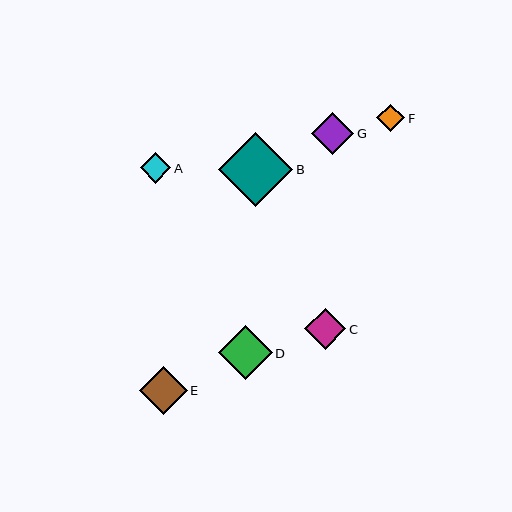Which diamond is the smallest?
Diamond F is the smallest with a size of approximately 28 pixels.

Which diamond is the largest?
Diamond B is the largest with a size of approximately 74 pixels.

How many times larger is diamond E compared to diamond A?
Diamond E is approximately 1.6 times the size of diamond A.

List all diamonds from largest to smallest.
From largest to smallest: B, D, E, G, C, A, F.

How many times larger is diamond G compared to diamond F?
Diamond G is approximately 1.5 times the size of diamond F.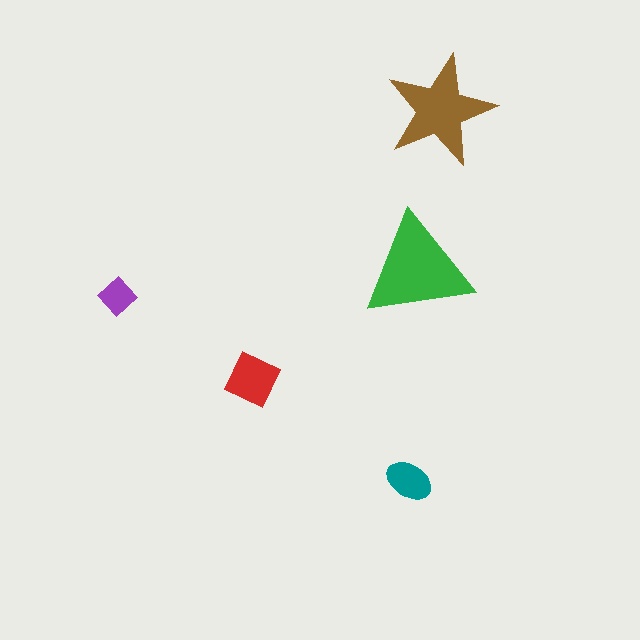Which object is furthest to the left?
The purple diamond is leftmost.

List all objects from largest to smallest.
The green triangle, the brown star, the red diamond, the teal ellipse, the purple diamond.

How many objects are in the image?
There are 5 objects in the image.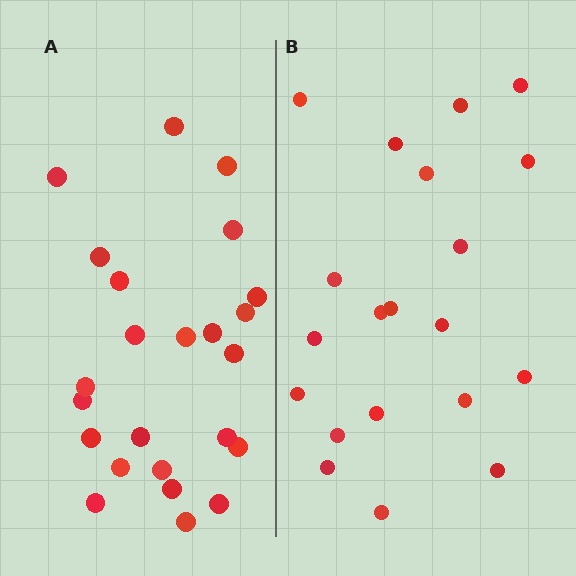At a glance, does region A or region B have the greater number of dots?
Region A (the left region) has more dots.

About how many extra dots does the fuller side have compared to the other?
Region A has about 4 more dots than region B.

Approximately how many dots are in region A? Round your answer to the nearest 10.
About 20 dots. (The exact count is 24, which rounds to 20.)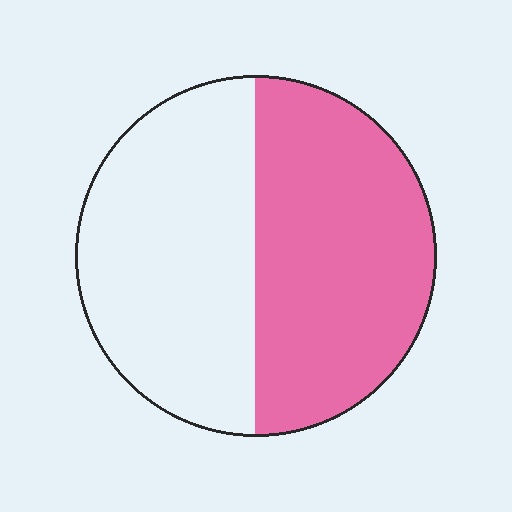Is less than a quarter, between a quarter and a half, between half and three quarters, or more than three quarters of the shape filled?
Between half and three quarters.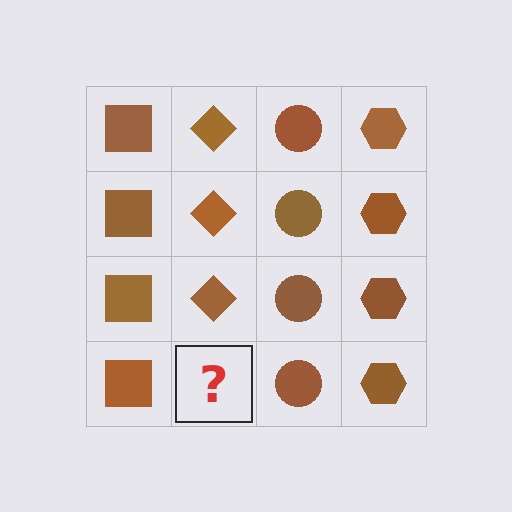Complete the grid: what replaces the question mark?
The question mark should be replaced with a brown diamond.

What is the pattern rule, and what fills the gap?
The rule is that each column has a consistent shape. The gap should be filled with a brown diamond.